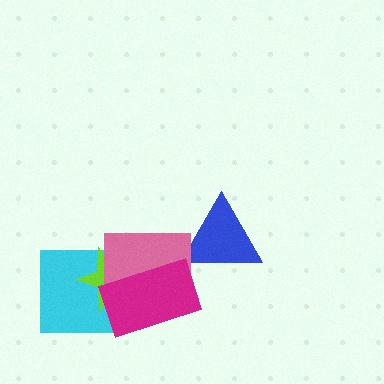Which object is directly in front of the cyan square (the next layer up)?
The lime star is directly in front of the cyan square.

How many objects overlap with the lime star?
3 objects overlap with the lime star.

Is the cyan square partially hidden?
Yes, it is partially covered by another shape.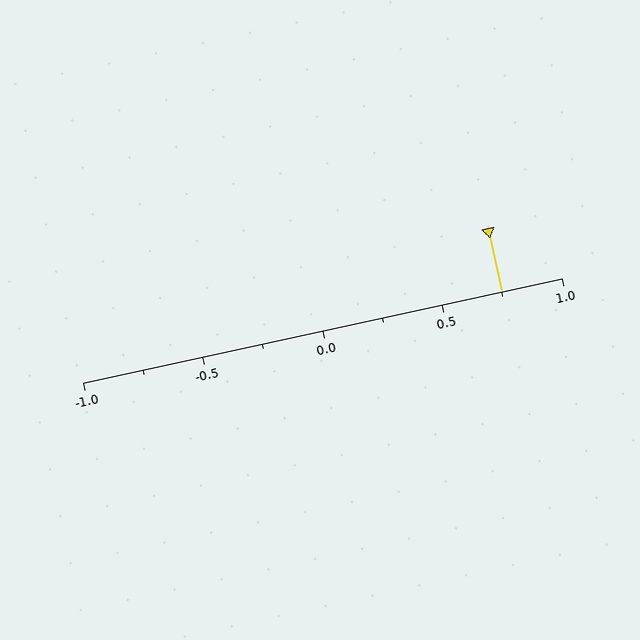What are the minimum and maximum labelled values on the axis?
The axis runs from -1.0 to 1.0.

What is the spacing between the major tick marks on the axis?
The major ticks are spaced 0.5 apart.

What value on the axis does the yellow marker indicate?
The marker indicates approximately 0.75.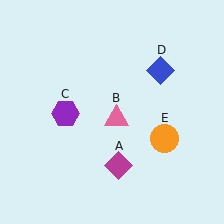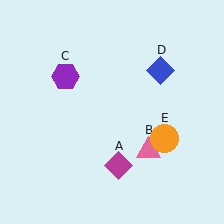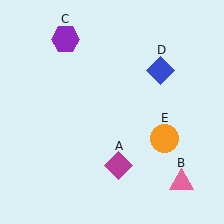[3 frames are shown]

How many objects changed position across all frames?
2 objects changed position: pink triangle (object B), purple hexagon (object C).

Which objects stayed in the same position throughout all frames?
Magenta diamond (object A) and blue diamond (object D) and orange circle (object E) remained stationary.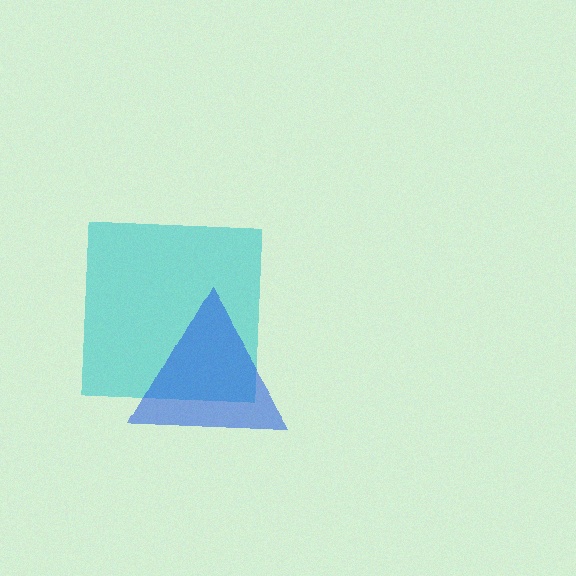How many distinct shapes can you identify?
There are 2 distinct shapes: a cyan square, a blue triangle.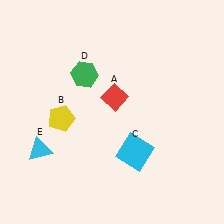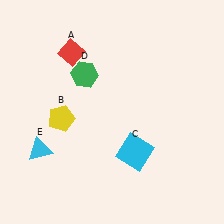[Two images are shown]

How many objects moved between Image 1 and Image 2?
1 object moved between the two images.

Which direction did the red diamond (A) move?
The red diamond (A) moved up.